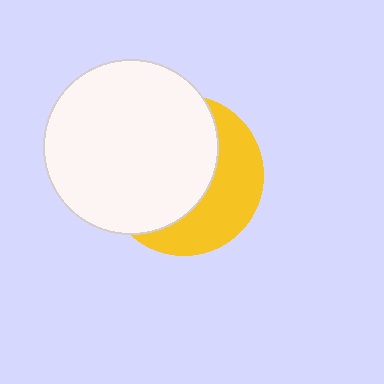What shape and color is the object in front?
The object in front is a white circle.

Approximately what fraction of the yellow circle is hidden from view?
Roughly 61% of the yellow circle is hidden behind the white circle.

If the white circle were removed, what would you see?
You would see the complete yellow circle.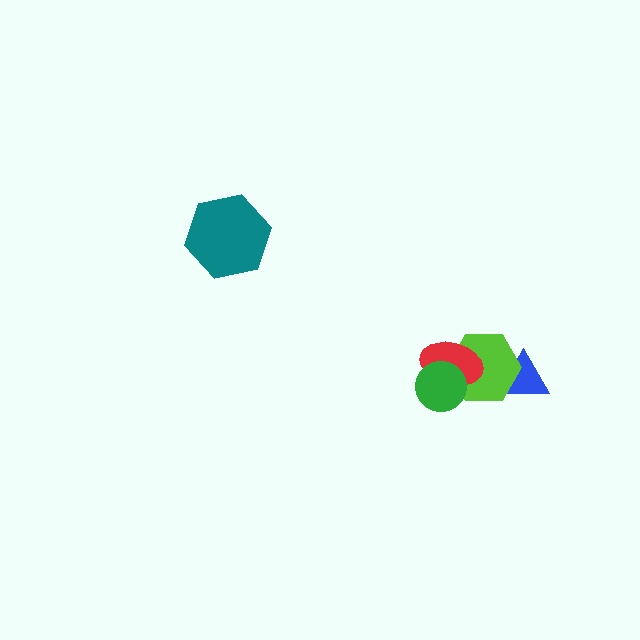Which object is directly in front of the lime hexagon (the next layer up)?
The red ellipse is directly in front of the lime hexagon.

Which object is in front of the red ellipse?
The green circle is in front of the red ellipse.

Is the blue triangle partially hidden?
Yes, it is partially covered by another shape.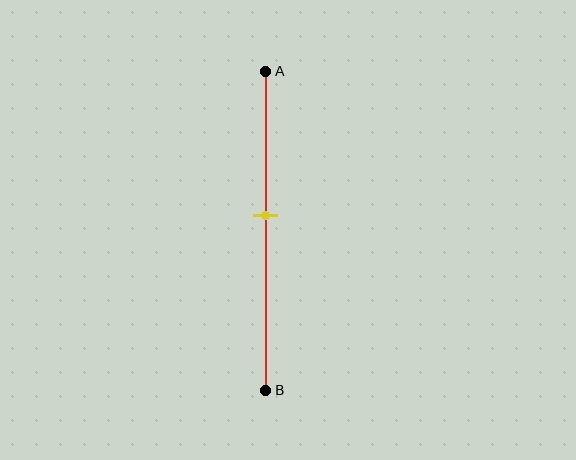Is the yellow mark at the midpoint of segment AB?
No, the mark is at about 45% from A, not at the 50% midpoint.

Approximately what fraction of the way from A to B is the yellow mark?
The yellow mark is approximately 45% of the way from A to B.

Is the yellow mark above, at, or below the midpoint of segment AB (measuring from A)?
The yellow mark is above the midpoint of segment AB.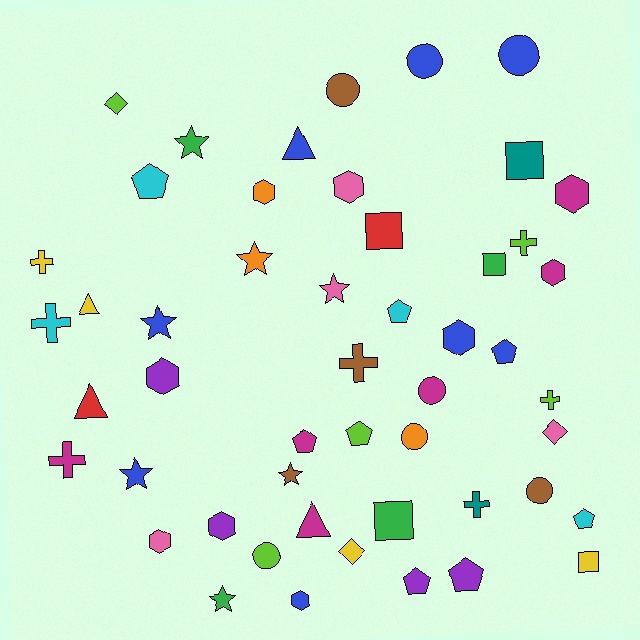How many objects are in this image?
There are 50 objects.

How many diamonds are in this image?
There are 3 diamonds.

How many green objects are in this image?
There are 4 green objects.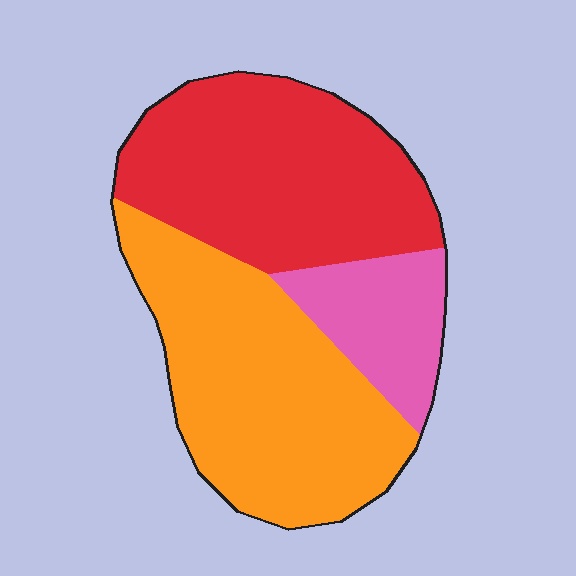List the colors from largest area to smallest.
From largest to smallest: orange, red, pink.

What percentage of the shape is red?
Red covers 40% of the shape.